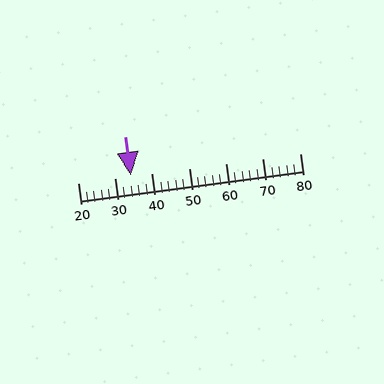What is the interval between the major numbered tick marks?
The major tick marks are spaced 10 units apart.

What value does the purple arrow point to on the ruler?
The purple arrow points to approximately 34.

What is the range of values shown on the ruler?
The ruler shows values from 20 to 80.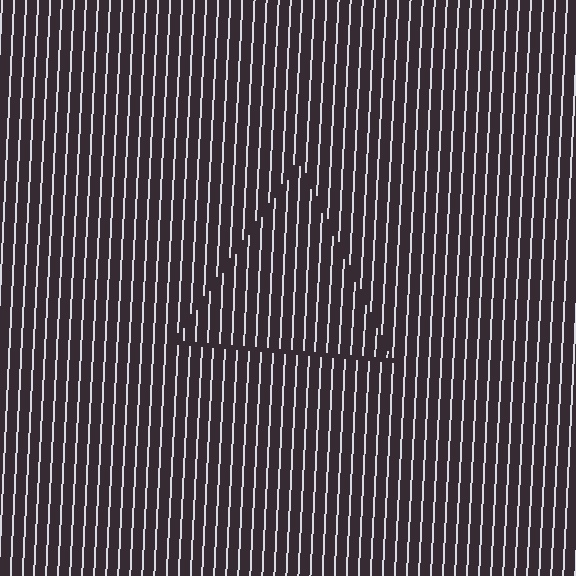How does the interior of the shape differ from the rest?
The interior of the shape contains the same grating, shifted by half a period — the contour is defined by the phase discontinuity where line-ends from the inner and outer gratings abut.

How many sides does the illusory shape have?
3 sides — the line-ends trace a triangle.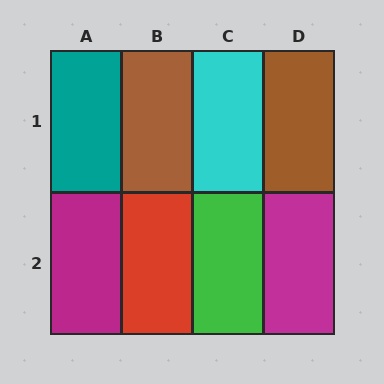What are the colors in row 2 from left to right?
Magenta, red, green, magenta.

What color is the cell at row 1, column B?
Brown.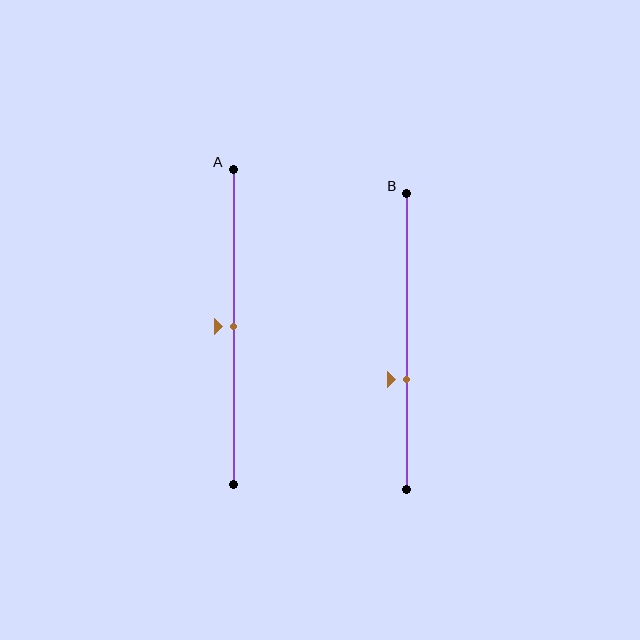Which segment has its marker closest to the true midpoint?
Segment A has its marker closest to the true midpoint.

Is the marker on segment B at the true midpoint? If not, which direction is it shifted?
No, the marker on segment B is shifted downward by about 13% of the segment length.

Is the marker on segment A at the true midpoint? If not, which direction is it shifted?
Yes, the marker on segment A is at the true midpoint.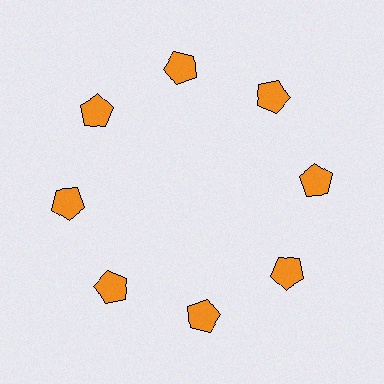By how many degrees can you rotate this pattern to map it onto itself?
The pattern maps onto itself every 45 degrees of rotation.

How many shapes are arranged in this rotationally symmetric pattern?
There are 8 shapes, arranged in 8 groups of 1.